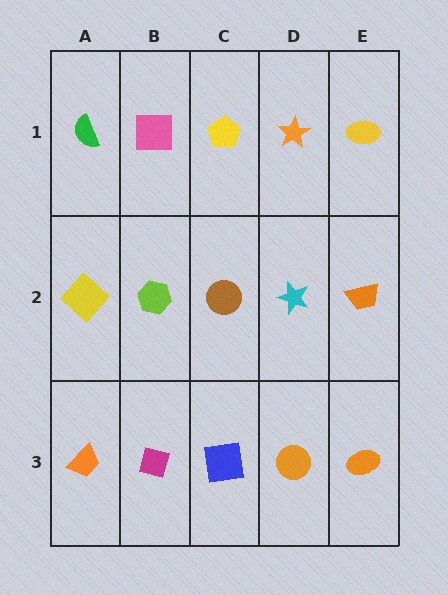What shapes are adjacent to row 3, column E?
An orange trapezoid (row 2, column E), an orange circle (row 3, column D).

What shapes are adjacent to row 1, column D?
A cyan star (row 2, column D), a yellow pentagon (row 1, column C), a yellow ellipse (row 1, column E).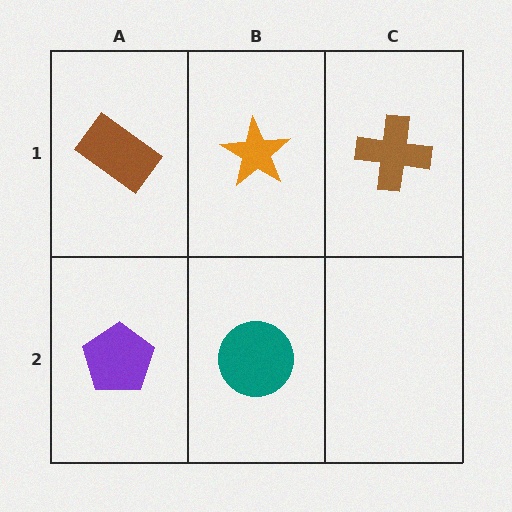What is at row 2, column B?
A teal circle.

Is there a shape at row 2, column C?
No, that cell is empty.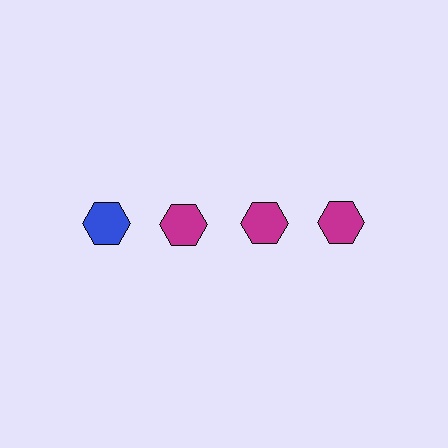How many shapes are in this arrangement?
There are 4 shapes arranged in a grid pattern.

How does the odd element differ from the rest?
It has a different color: blue instead of magenta.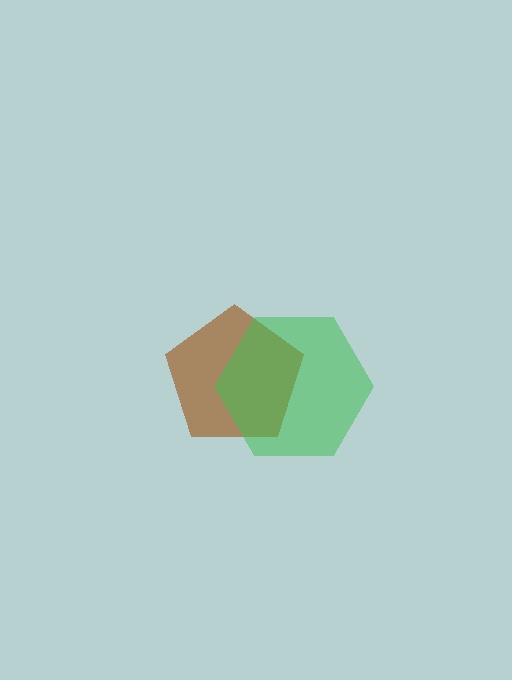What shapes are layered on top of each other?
The layered shapes are: a brown pentagon, a green hexagon.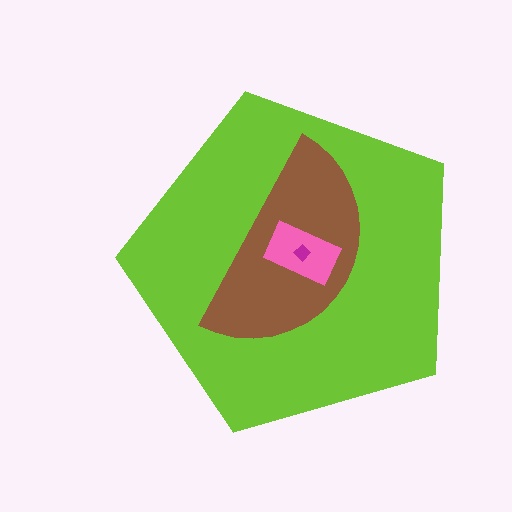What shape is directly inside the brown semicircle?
The pink rectangle.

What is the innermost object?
The magenta diamond.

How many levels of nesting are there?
4.